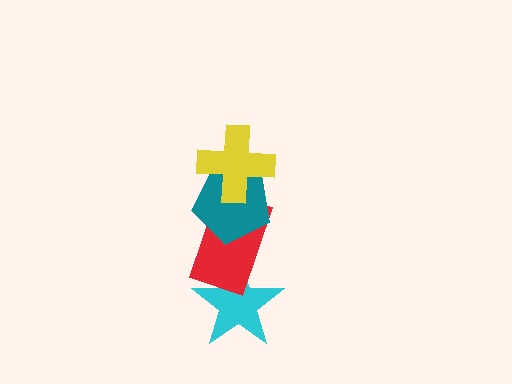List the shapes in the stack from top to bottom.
From top to bottom: the yellow cross, the teal pentagon, the red rectangle, the cyan star.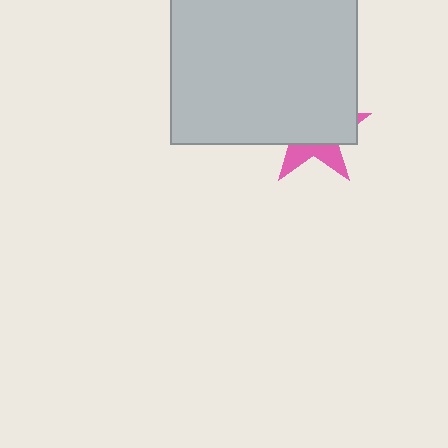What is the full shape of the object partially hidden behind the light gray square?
The partially hidden object is a pink star.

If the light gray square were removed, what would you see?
You would see the complete pink star.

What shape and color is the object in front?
The object in front is a light gray square.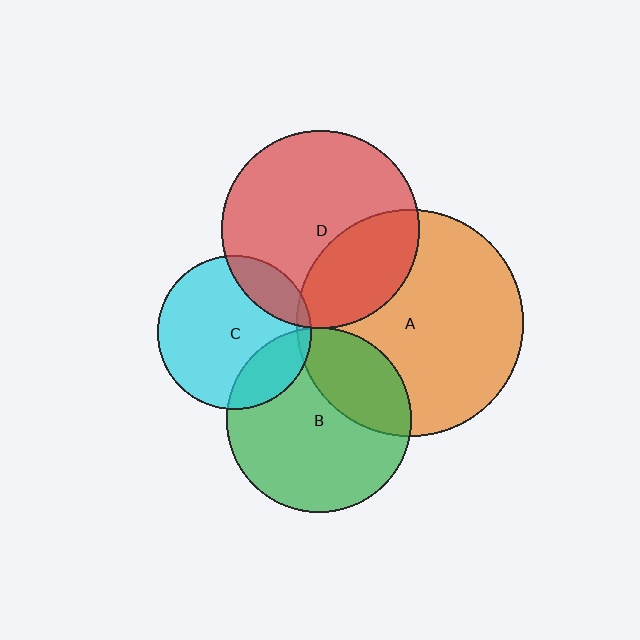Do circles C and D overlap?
Yes.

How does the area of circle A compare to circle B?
Approximately 1.5 times.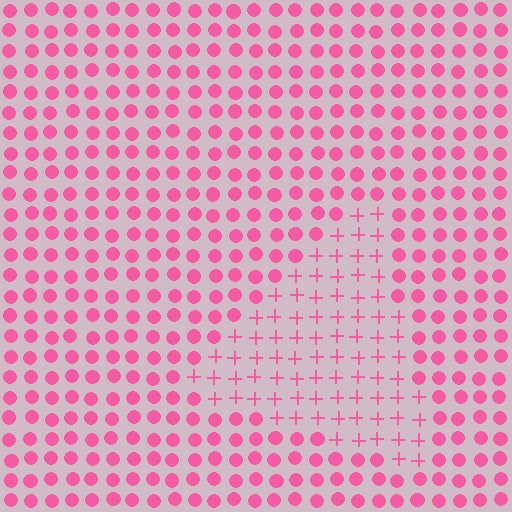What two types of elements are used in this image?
The image uses plus signs inside the triangle region and circles outside it.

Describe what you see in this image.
The image is filled with small pink elements arranged in a uniform grid. A triangle-shaped region contains plus signs, while the surrounding area contains circles. The boundary is defined purely by the change in element shape.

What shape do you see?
I see a triangle.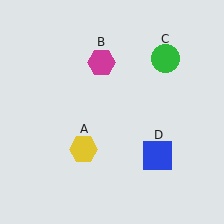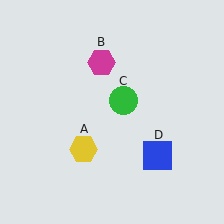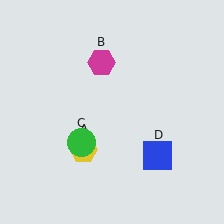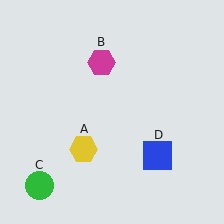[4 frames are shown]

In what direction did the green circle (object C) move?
The green circle (object C) moved down and to the left.